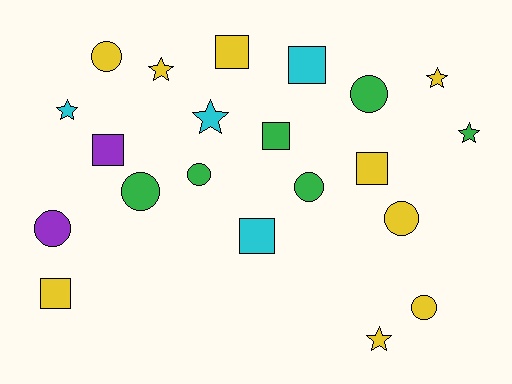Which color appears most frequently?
Yellow, with 9 objects.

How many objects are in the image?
There are 21 objects.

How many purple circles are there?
There is 1 purple circle.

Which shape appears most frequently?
Circle, with 8 objects.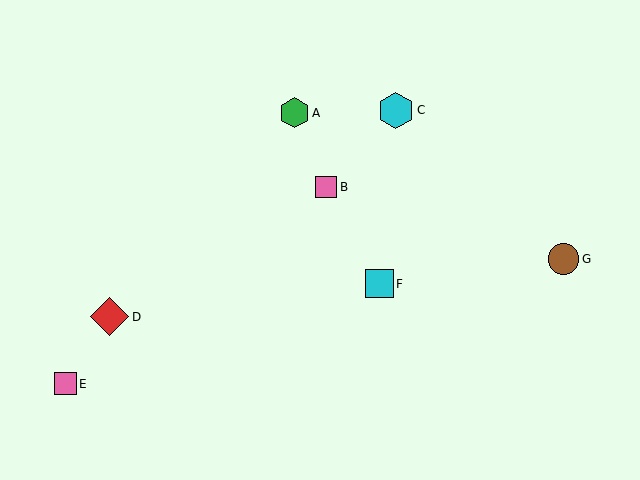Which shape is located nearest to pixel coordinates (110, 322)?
The red diamond (labeled D) at (110, 317) is nearest to that location.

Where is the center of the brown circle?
The center of the brown circle is at (564, 259).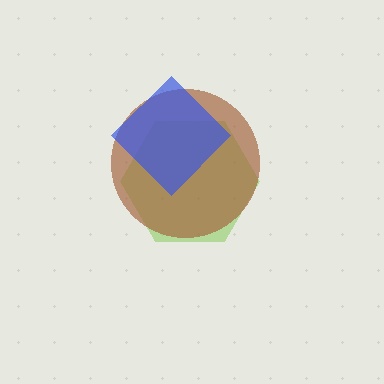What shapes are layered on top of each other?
The layered shapes are: a lime hexagon, a brown circle, a blue diamond.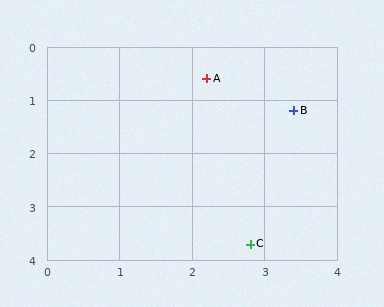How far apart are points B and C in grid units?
Points B and C are about 2.6 grid units apart.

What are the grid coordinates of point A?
Point A is at approximately (2.2, 0.6).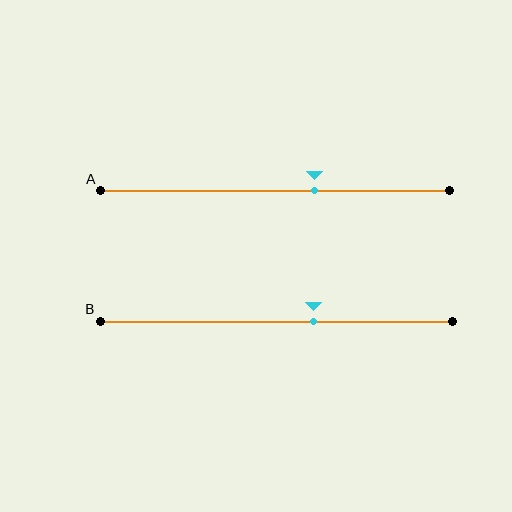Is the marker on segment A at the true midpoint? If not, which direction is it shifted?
No, the marker on segment A is shifted to the right by about 11% of the segment length.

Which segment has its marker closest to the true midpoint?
Segment B has its marker closest to the true midpoint.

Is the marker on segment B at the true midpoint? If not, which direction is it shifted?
No, the marker on segment B is shifted to the right by about 10% of the segment length.